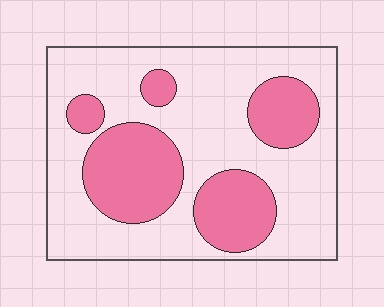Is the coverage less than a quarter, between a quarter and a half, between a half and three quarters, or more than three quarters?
Between a quarter and a half.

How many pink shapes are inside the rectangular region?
5.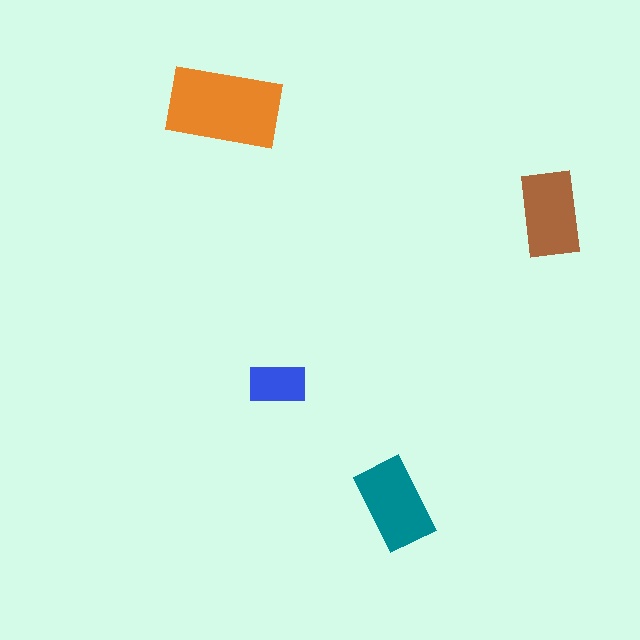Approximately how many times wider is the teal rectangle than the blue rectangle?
About 1.5 times wider.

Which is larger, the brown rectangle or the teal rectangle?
The teal one.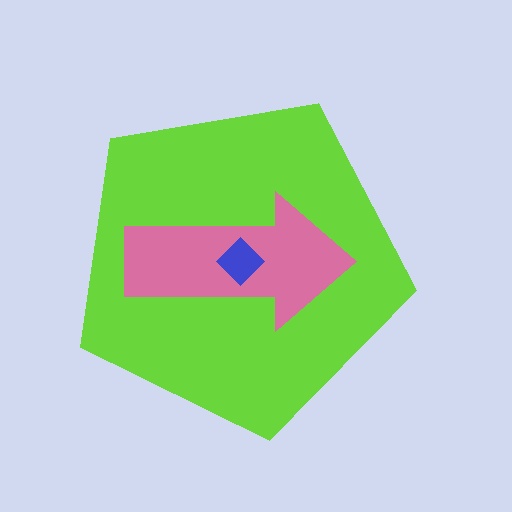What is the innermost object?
The blue diamond.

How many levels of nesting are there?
3.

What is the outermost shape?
The lime pentagon.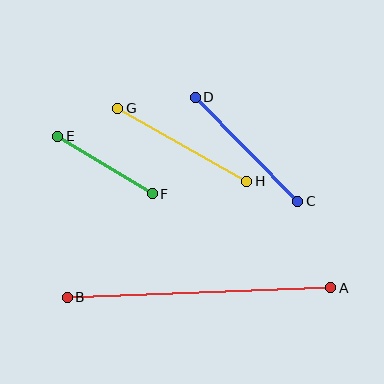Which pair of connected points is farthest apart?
Points A and B are farthest apart.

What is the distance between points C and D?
The distance is approximately 146 pixels.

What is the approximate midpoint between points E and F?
The midpoint is at approximately (105, 165) pixels.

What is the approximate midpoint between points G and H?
The midpoint is at approximately (182, 145) pixels.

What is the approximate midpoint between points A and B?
The midpoint is at approximately (199, 292) pixels.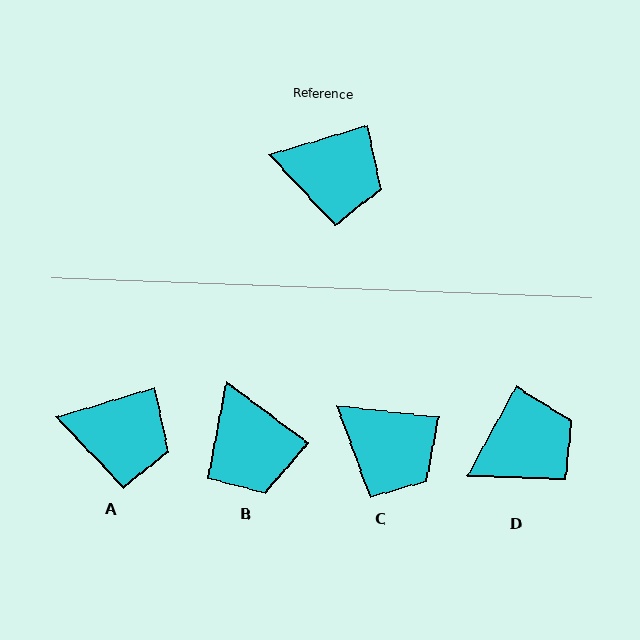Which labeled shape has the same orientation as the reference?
A.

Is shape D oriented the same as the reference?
No, it is off by about 45 degrees.